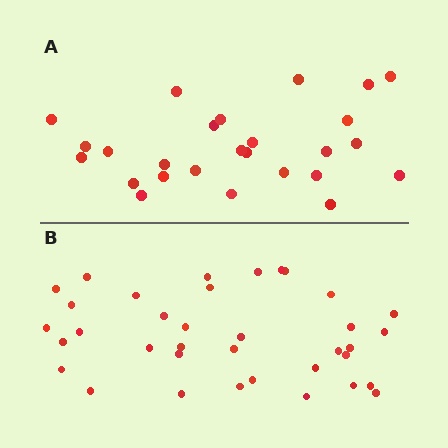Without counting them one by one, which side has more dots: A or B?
Region B (the bottom region) has more dots.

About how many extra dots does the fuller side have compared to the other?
Region B has roughly 10 or so more dots than region A.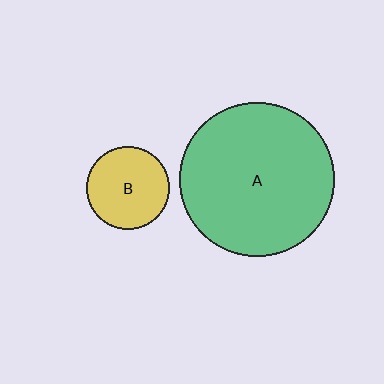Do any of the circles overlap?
No, none of the circles overlap.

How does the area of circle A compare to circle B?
Approximately 3.4 times.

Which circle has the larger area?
Circle A (green).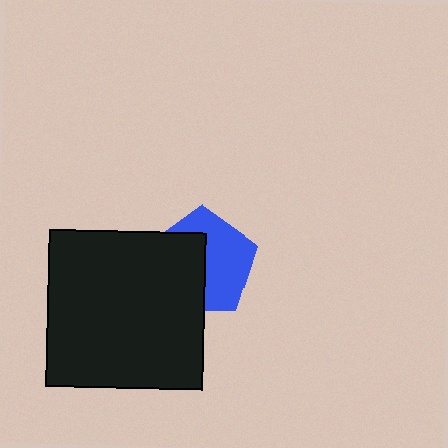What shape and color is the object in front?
The object in front is a black square.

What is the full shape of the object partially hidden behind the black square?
The partially hidden object is a blue pentagon.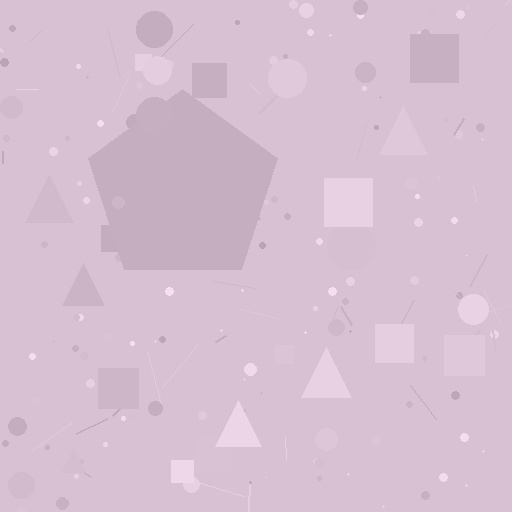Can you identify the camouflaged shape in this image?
The camouflaged shape is a pentagon.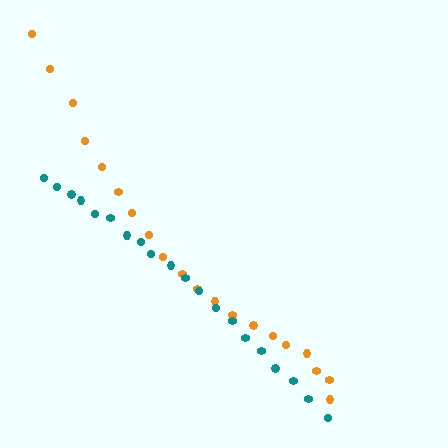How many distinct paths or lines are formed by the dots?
There are 2 distinct paths.